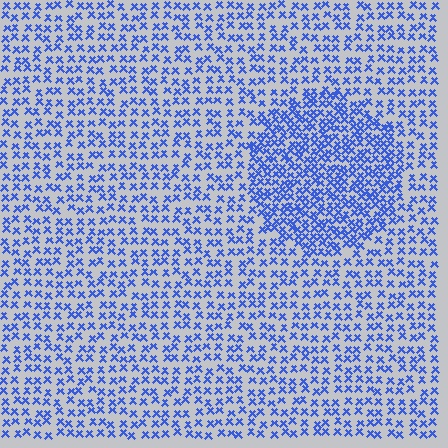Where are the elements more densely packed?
The elements are more densely packed inside the circle boundary.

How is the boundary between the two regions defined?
The boundary is defined by a change in element density (approximately 1.9x ratio). All elements are the same color, size, and shape.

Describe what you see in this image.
The image contains small blue elements arranged at two different densities. A circle-shaped region is visible where the elements are more densely packed than the surrounding area.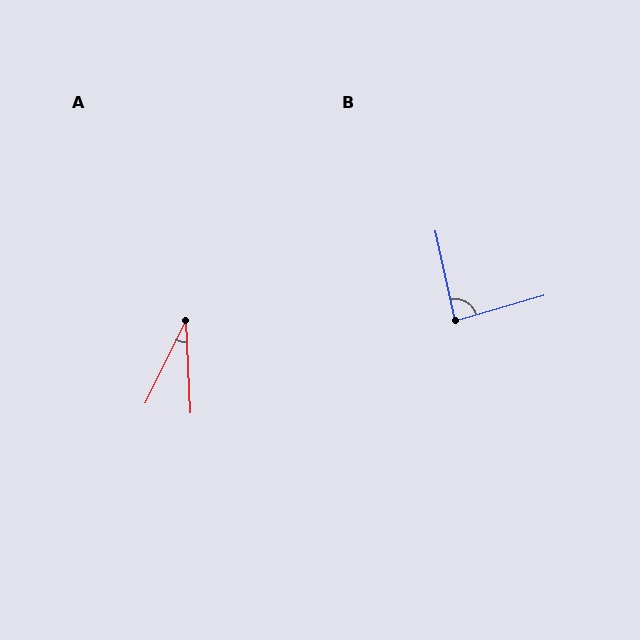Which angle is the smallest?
A, at approximately 29 degrees.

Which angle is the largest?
B, at approximately 86 degrees.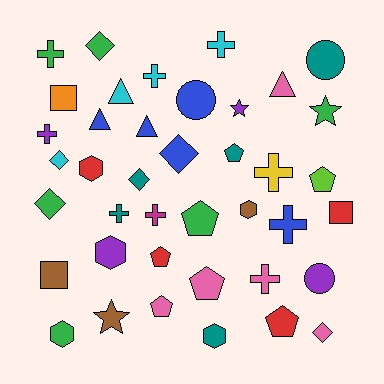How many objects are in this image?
There are 40 objects.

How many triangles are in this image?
There are 4 triangles.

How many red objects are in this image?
There are 4 red objects.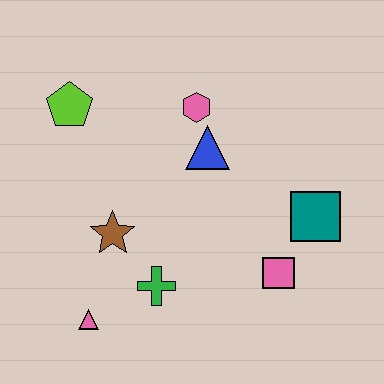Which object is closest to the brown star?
The green cross is closest to the brown star.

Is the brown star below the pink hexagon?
Yes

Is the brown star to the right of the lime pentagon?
Yes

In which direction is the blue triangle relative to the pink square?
The blue triangle is above the pink square.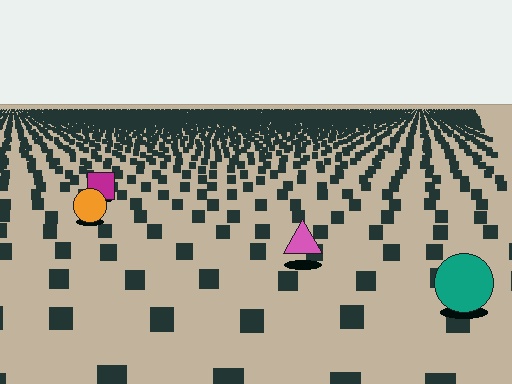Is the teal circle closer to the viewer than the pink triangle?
Yes. The teal circle is closer — you can tell from the texture gradient: the ground texture is coarser near it.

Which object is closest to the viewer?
The teal circle is closest. The texture marks near it are larger and more spread out.